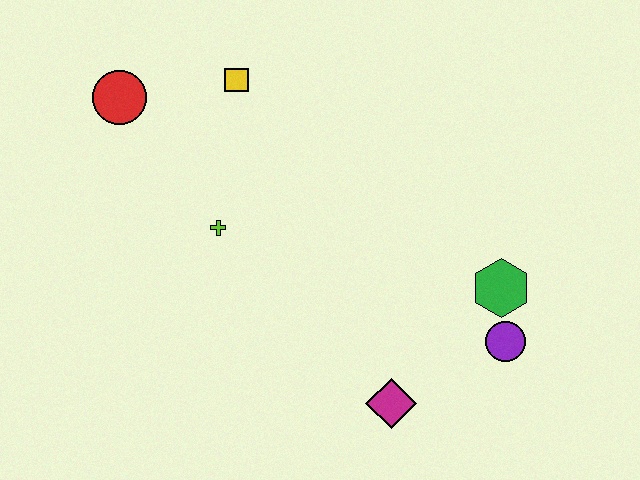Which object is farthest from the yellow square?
The purple circle is farthest from the yellow square.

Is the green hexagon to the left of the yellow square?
No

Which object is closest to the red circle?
The yellow square is closest to the red circle.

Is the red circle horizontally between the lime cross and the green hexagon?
No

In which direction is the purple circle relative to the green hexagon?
The purple circle is below the green hexagon.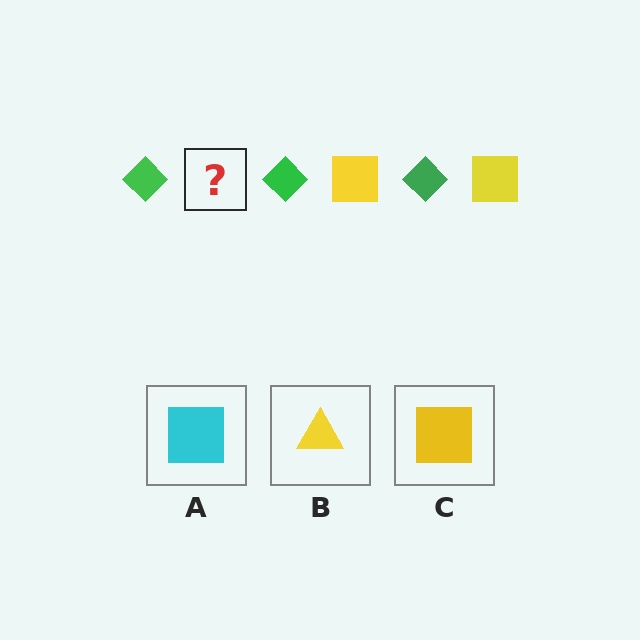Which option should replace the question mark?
Option C.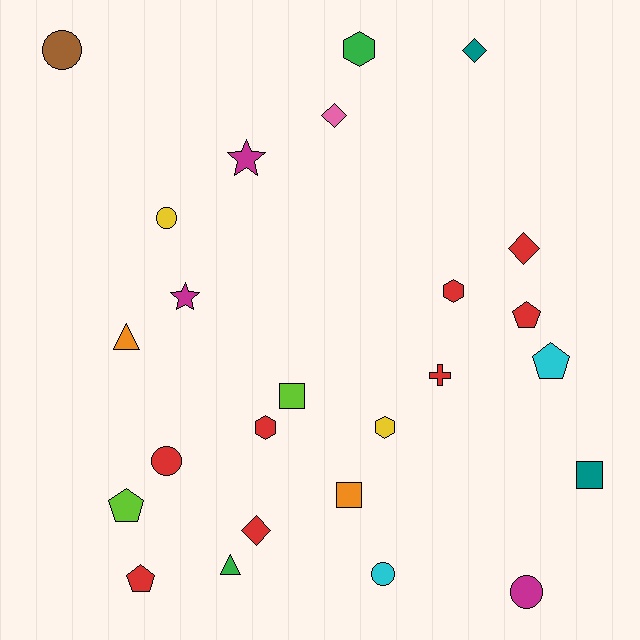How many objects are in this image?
There are 25 objects.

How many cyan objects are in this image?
There are 2 cyan objects.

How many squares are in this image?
There are 3 squares.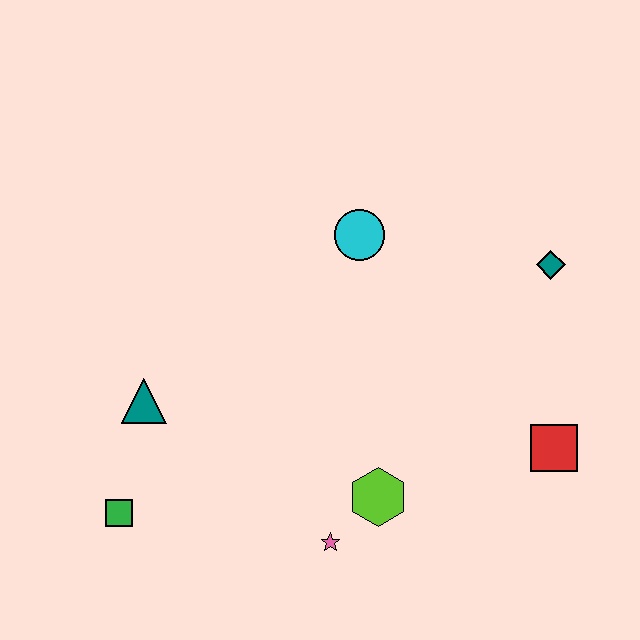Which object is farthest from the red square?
The green square is farthest from the red square.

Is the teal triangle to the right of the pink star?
No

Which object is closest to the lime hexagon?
The pink star is closest to the lime hexagon.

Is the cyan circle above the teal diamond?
Yes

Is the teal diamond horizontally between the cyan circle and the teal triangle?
No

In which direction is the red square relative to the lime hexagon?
The red square is to the right of the lime hexagon.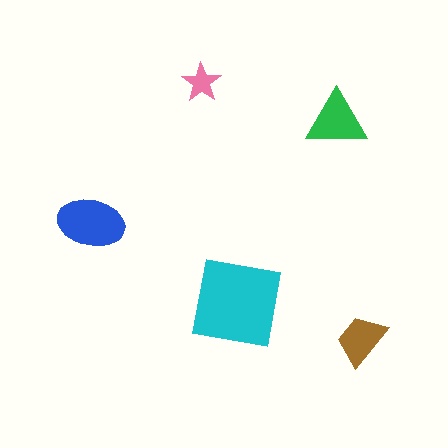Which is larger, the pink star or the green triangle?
The green triangle.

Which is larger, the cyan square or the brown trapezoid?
The cyan square.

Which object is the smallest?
The pink star.